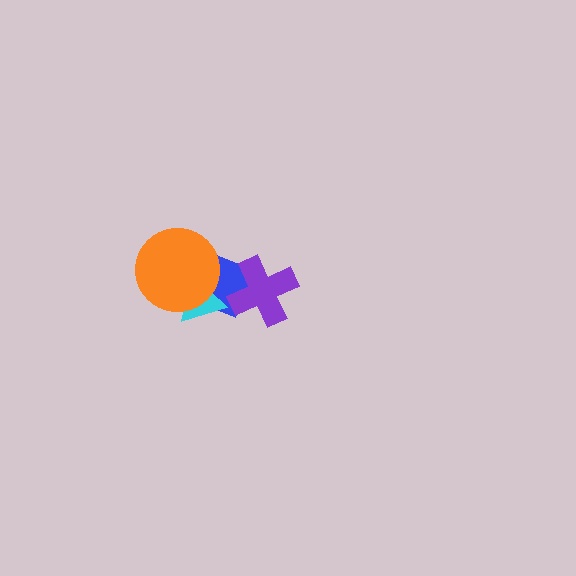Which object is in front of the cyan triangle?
The orange circle is in front of the cyan triangle.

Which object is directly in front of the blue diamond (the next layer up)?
The cyan triangle is directly in front of the blue diamond.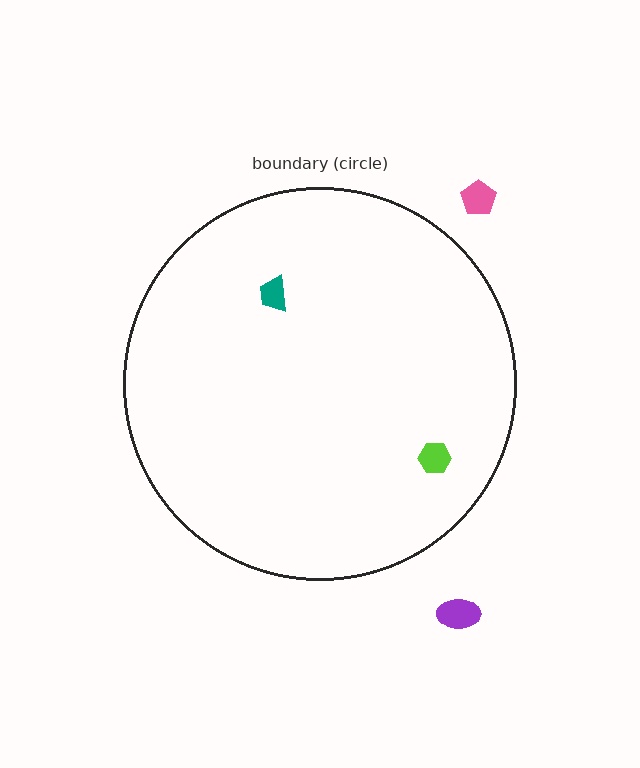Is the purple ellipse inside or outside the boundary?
Outside.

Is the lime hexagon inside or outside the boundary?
Inside.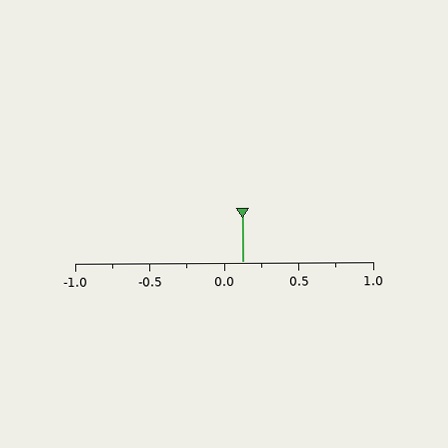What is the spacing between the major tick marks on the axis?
The major ticks are spaced 0.5 apart.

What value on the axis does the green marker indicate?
The marker indicates approximately 0.12.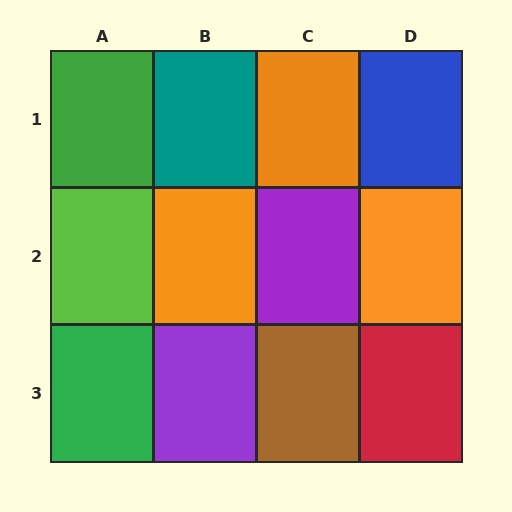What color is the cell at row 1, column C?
Orange.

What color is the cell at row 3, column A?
Green.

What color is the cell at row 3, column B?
Purple.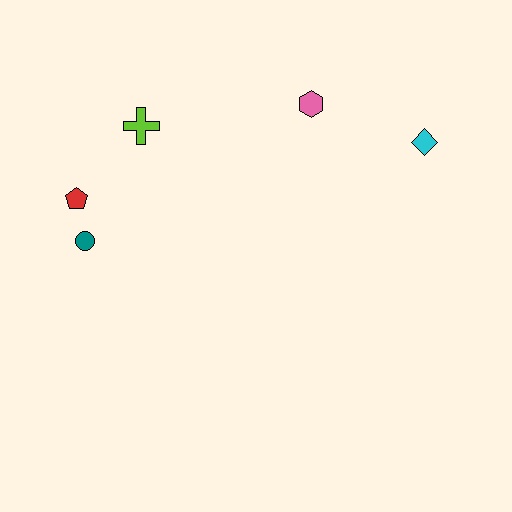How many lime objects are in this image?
There is 1 lime object.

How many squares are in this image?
There are no squares.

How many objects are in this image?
There are 5 objects.